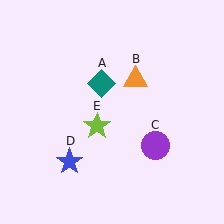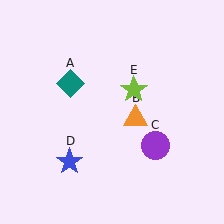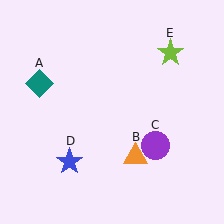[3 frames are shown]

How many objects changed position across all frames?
3 objects changed position: teal diamond (object A), orange triangle (object B), lime star (object E).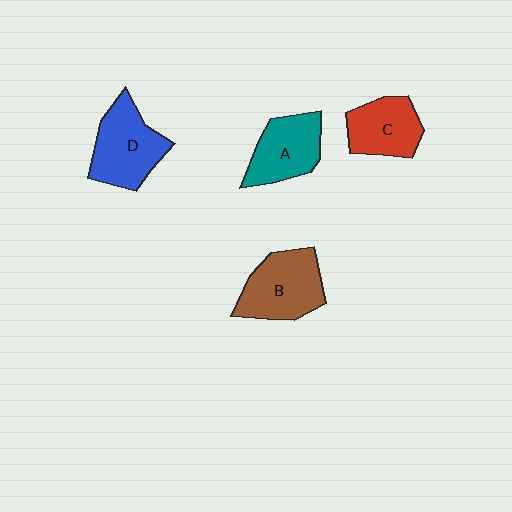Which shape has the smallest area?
Shape C (red).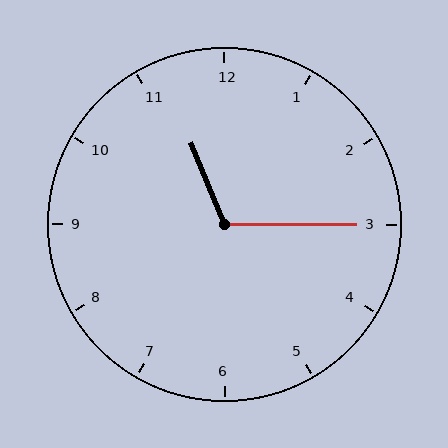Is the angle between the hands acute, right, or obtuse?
It is obtuse.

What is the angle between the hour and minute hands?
Approximately 112 degrees.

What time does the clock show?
11:15.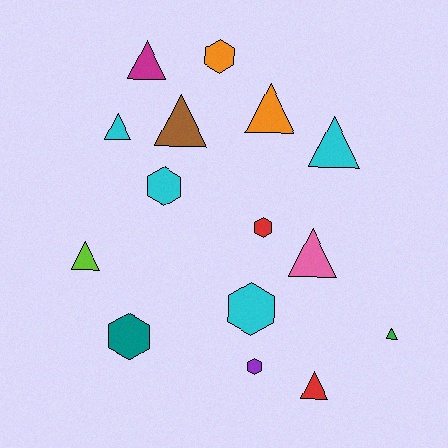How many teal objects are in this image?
There is 1 teal object.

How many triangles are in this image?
There are 9 triangles.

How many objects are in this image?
There are 15 objects.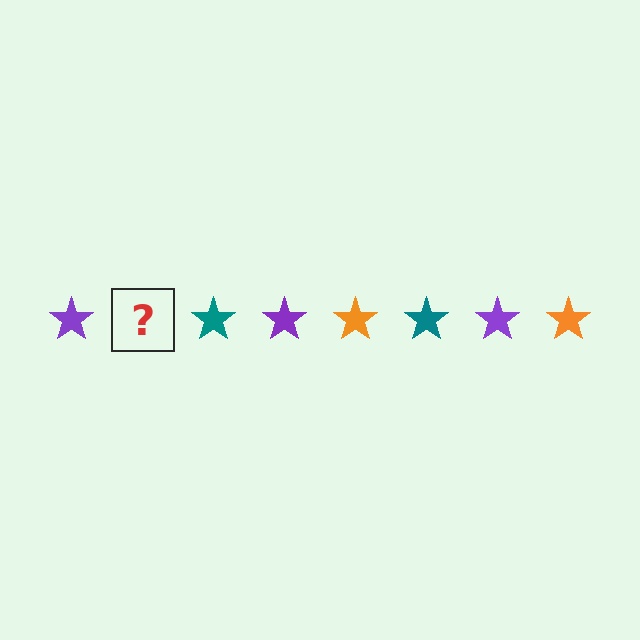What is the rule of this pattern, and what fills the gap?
The rule is that the pattern cycles through purple, orange, teal stars. The gap should be filled with an orange star.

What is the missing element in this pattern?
The missing element is an orange star.